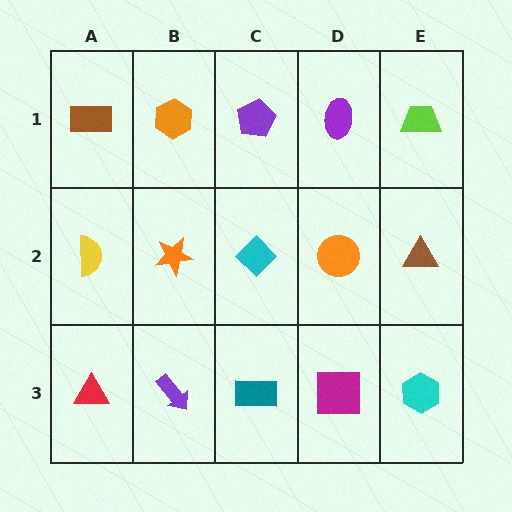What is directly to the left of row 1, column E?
A purple ellipse.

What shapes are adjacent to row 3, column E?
A brown triangle (row 2, column E), a magenta square (row 3, column D).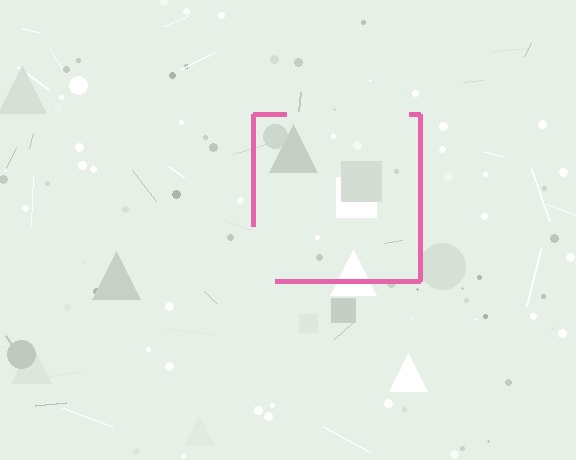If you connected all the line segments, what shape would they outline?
They would outline a square.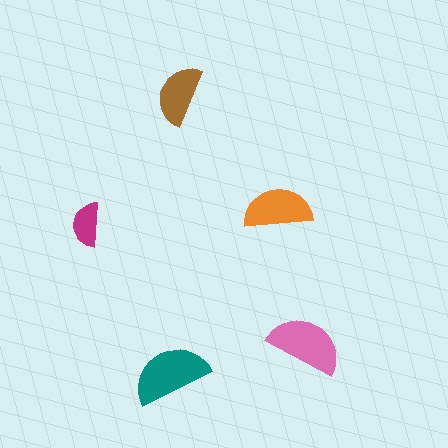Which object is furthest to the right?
The pink semicircle is rightmost.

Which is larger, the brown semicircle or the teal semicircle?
The teal one.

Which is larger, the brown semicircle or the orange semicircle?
The orange one.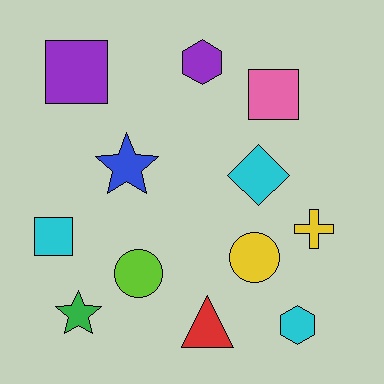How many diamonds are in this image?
There is 1 diamond.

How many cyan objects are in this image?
There are 3 cyan objects.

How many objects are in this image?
There are 12 objects.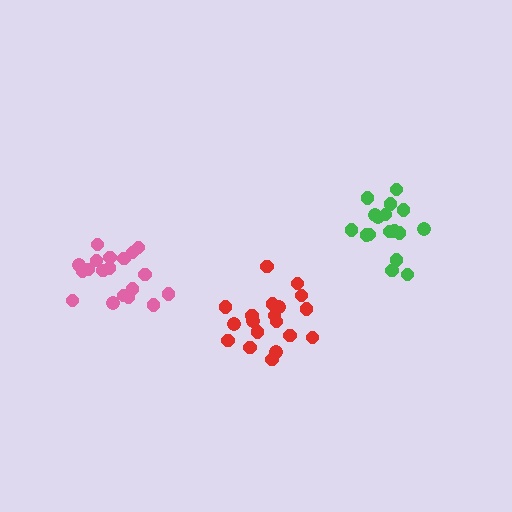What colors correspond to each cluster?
The clusters are colored: green, red, pink.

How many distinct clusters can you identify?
There are 3 distinct clusters.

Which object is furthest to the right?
The green cluster is rightmost.